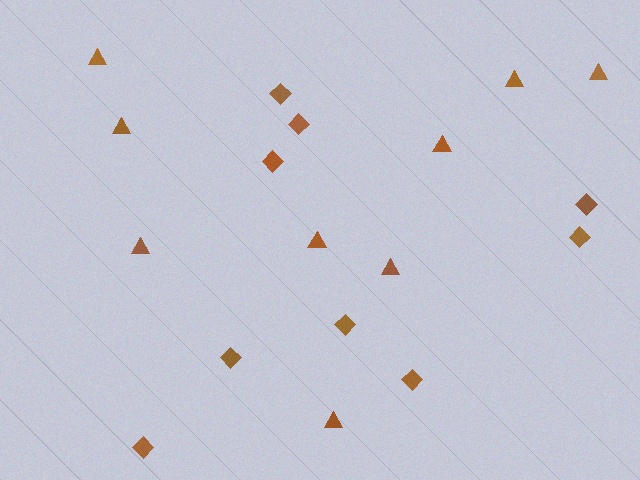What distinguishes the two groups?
There are 2 groups: one group of diamonds (9) and one group of triangles (9).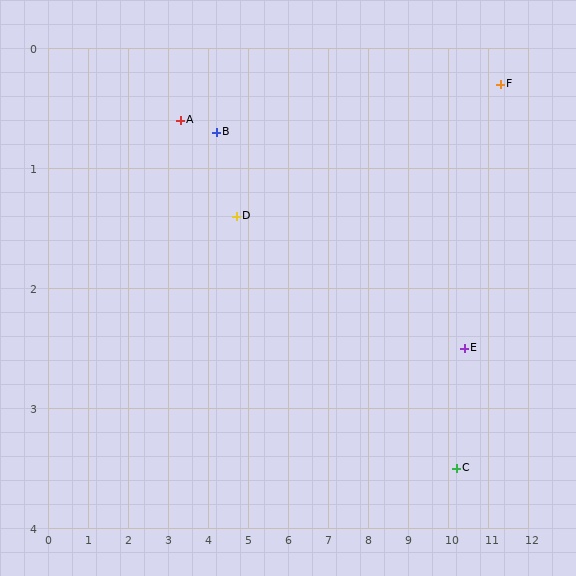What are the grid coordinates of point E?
Point E is at approximately (10.4, 2.5).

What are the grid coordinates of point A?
Point A is at approximately (3.3, 0.6).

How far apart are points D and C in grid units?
Points D and C are about 5.9 grid units apart.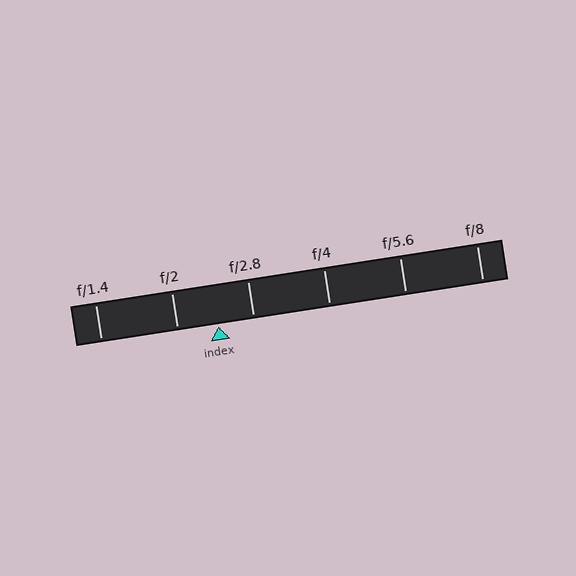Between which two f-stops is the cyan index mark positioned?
The index mark is between f/2 and f/2.8.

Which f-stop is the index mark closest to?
The index mark is closest to f/2.8.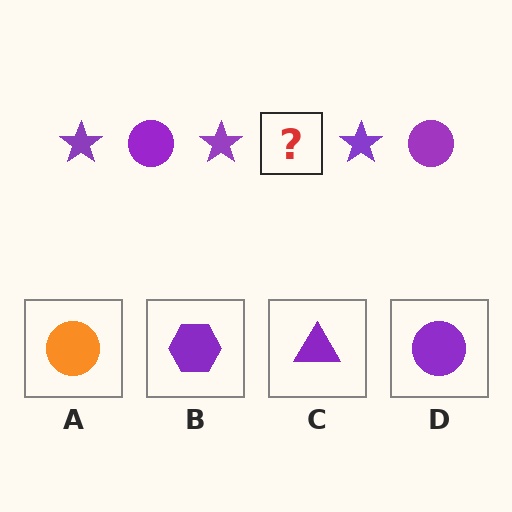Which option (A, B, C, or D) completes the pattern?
D.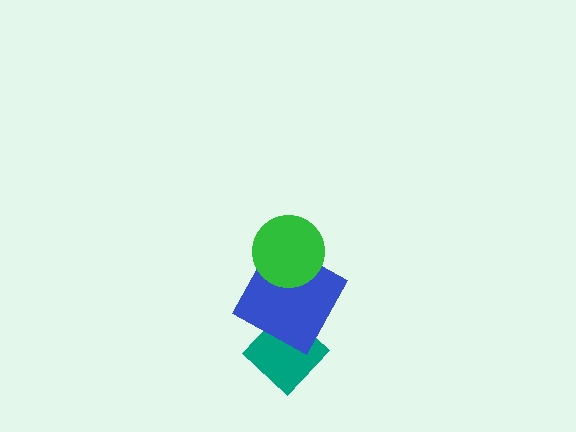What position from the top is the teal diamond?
The teal diamond is 3rd from the top.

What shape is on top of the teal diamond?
The blue square is on top of the teal diamond.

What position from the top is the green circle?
The green circle is 1st from the top.